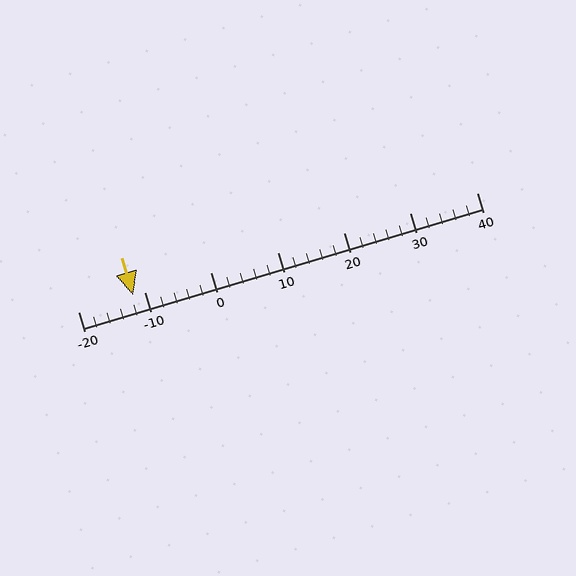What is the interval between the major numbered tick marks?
The major tick marks are spaced 10 units apart.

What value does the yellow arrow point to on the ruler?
The yellow arrow points to approximately -12.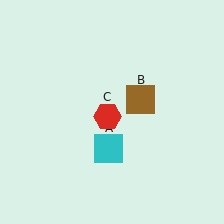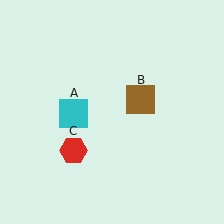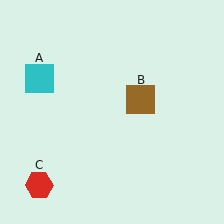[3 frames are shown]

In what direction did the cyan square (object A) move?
The cyan square (object A) moved up and to the left.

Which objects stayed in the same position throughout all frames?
Brown square (object B) remained stationary.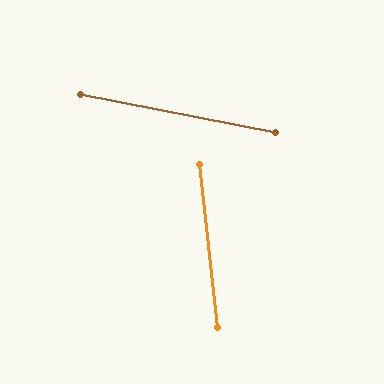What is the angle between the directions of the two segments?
Approximately 73 degrees.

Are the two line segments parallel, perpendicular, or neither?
Neither parallel nor perpendicular — they differ by about 73°.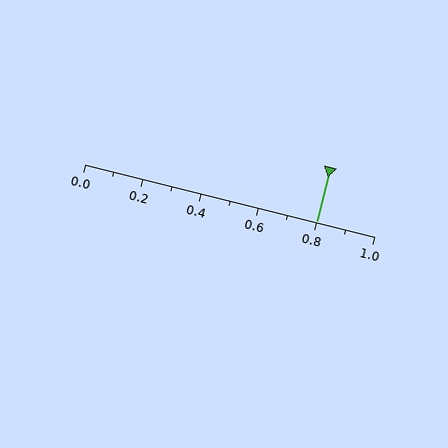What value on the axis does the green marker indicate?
The marker indicates approximately 0.8.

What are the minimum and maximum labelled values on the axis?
The axis runs from 0.0 to 1.0.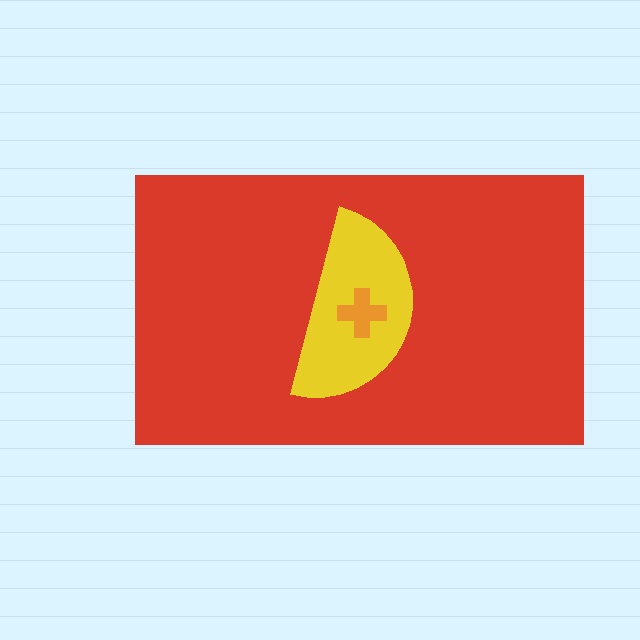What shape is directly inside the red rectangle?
The yellow semicircle.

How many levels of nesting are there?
3.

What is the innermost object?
The orange cross.